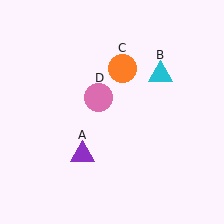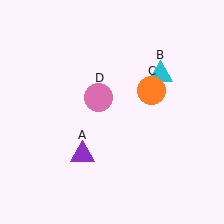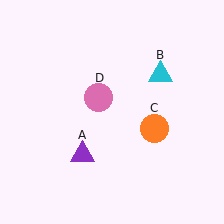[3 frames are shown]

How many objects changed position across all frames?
1 object changed position: orange circle (object C).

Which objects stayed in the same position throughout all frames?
Purple triangle (object A) and cyan triangle (object B) and pink circle (object D) remained stationary.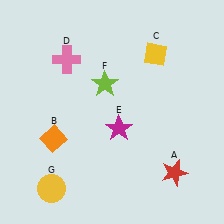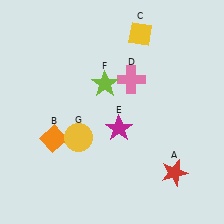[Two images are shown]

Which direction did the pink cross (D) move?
The pink cross (D) moved right.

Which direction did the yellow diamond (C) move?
The yellow diamond (C) moved up.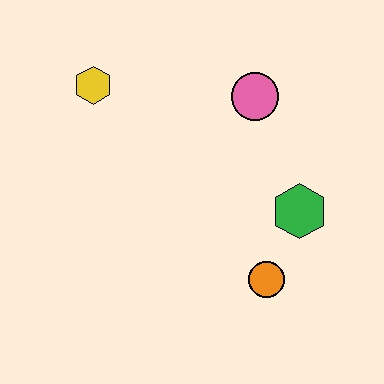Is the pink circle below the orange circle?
No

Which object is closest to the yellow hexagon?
The pink circle is closest to the yellow hexagon.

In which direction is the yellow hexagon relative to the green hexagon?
The yellow hexagon is to the left of the green hexagon.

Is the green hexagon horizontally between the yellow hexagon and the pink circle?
No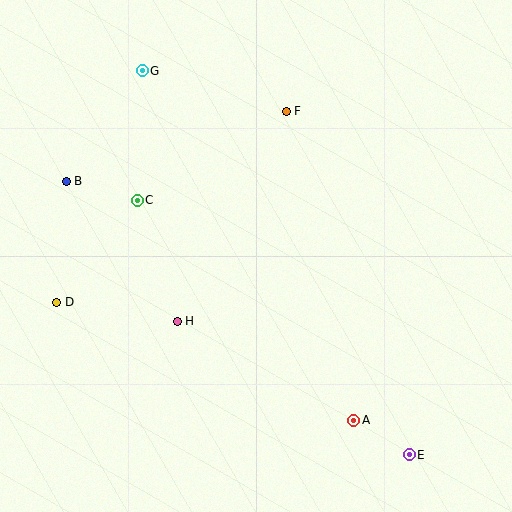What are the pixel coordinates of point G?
Point G is at (142, 71).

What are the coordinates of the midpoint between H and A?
The midpoint between H and A is at (265, 371).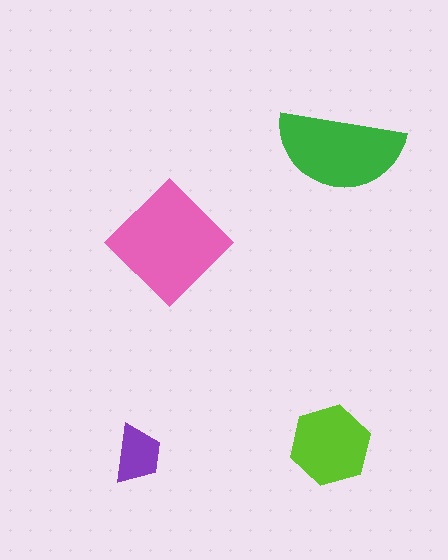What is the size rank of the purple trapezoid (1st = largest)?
4th.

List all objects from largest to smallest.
The pink diamond, the green semicircle, the lime hexagon, the purple trapezoid.